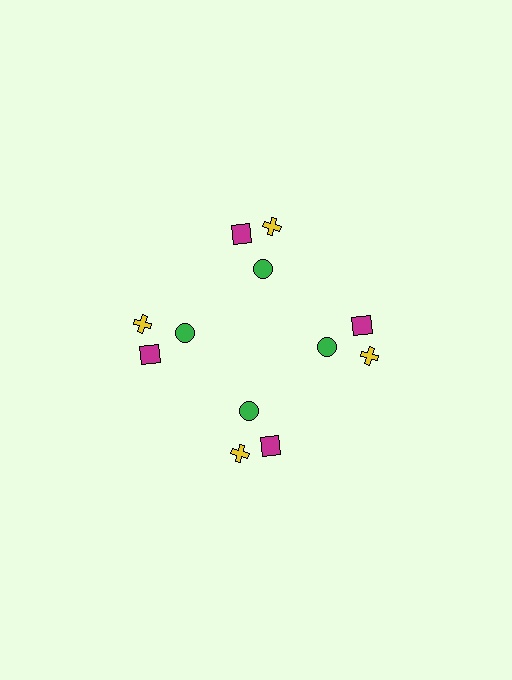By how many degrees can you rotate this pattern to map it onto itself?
The pattern maps onto itself every 90 degrees of rotation.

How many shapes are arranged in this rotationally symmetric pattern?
There are 12 shapes, arranged in 4 groups of 3.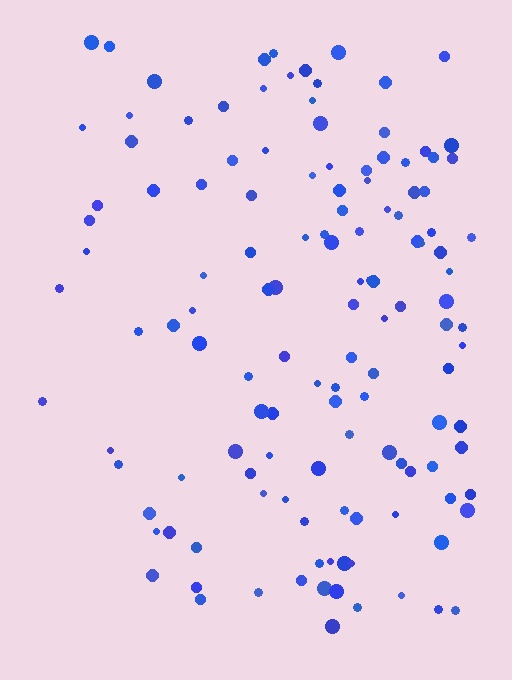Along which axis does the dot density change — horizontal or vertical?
Horizontal.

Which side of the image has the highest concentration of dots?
The right.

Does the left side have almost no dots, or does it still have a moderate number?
Still a moderate number, just noticeably fewer than the right.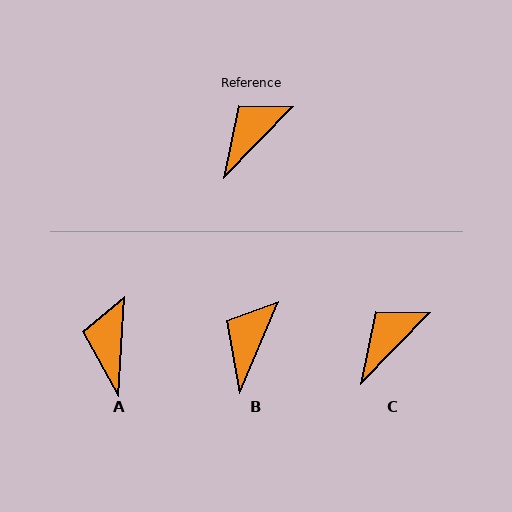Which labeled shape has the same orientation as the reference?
C.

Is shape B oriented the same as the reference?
No, it is off by about 21 degrees.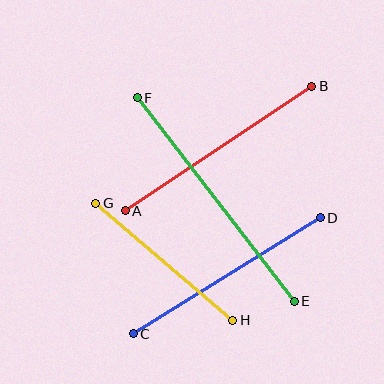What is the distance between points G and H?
The distance is approximately 180 pixels.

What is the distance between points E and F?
The distance is approximately 257 pixels.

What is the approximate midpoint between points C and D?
The midpoint is at approximately (227, 276) pixels.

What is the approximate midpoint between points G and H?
The midpoint is at approximately (164, 262) pixels.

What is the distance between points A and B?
The distance is approximately 224 pixels.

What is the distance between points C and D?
The distance is approximately 220 pixels.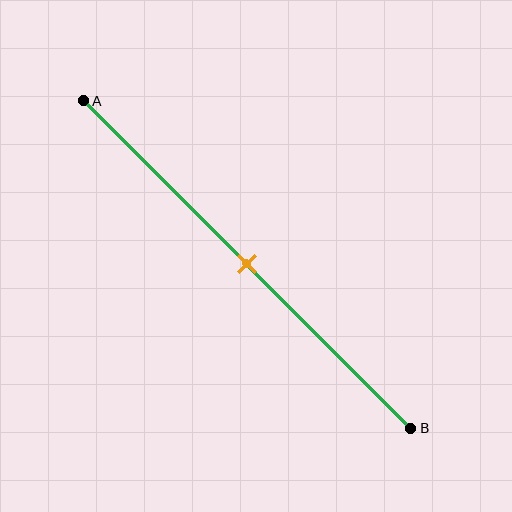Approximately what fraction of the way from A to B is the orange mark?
The orange mark is approximately 50% of the way from A to B.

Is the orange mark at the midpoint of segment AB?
Yes, the mark is approximately at the midpoint.